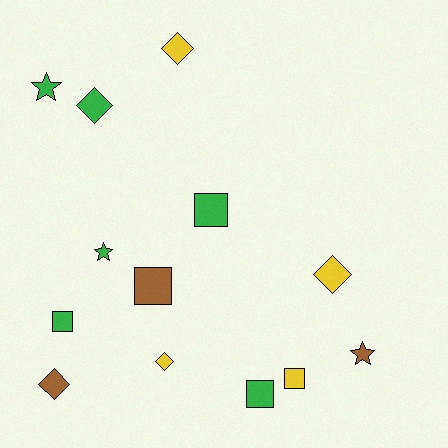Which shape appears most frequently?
Square, with 5 objects.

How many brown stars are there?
There is 1 brown star.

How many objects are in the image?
There are 13 objects.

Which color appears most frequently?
Green, with 6 objects.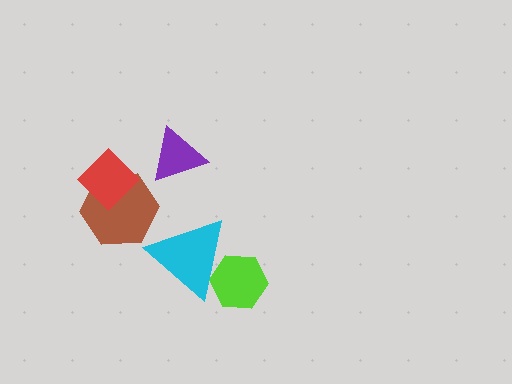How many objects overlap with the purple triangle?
0 objects overlap with the purple triangle.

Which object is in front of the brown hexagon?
The red diamond is in front of the brown hexagon.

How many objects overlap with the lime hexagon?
1 object overlaps with the lime hexagon.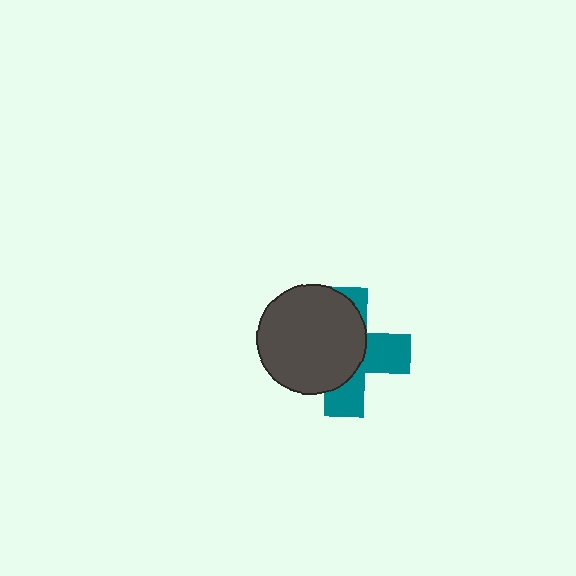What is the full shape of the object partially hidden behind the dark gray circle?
The partially hidden object is a teal cross.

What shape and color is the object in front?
The object in front is a dark gray circle.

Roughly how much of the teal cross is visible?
A small part of it is visible (roughly 43%).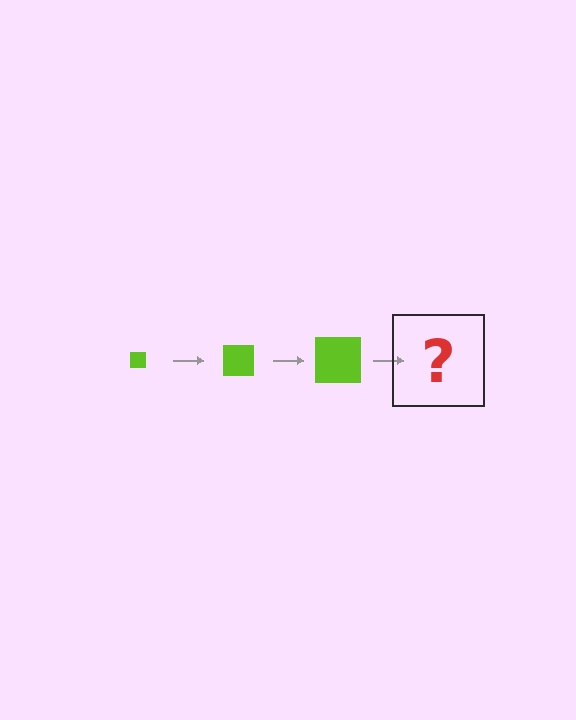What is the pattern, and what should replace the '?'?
The pattern is that the square gets progressively larger each step. The '?' should be a lime square, larger than the previous one.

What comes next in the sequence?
The next element should be a lime square, larger than the previous one.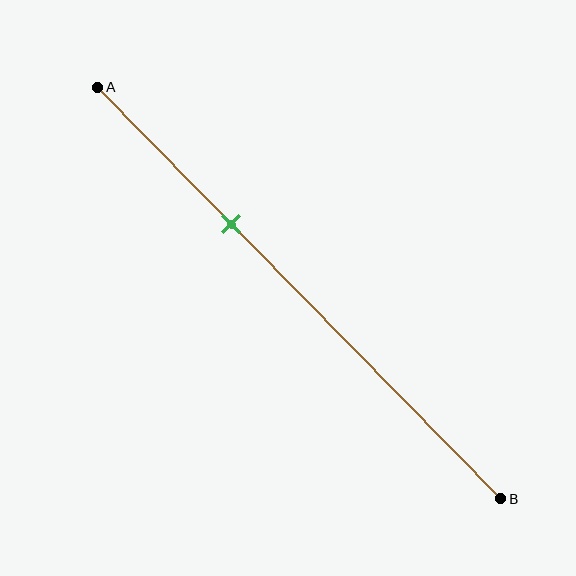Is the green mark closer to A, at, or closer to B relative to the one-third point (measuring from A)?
The green mark is approximately at the one-third point of segment AB.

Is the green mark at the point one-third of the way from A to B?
Yes, the mark is approximately at the one-third point.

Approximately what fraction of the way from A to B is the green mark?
The green mark is approximately 35% of the way from A to B.